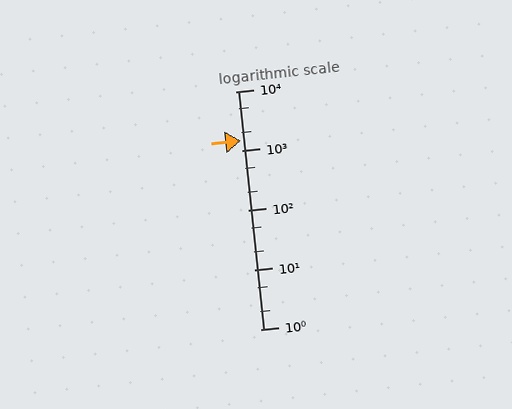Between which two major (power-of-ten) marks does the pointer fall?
The pointer is between 1000 and 10000.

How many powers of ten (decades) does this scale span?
The scale spans 4 decades, from 1 to 10000.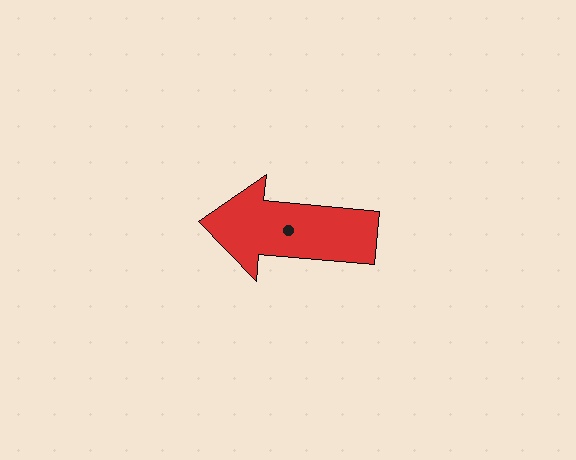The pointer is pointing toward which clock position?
Roughly 9 o'clock.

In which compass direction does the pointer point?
West.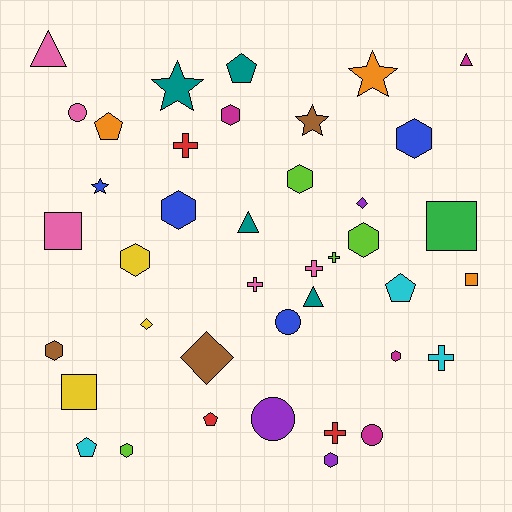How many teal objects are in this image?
There are 4 teal objects.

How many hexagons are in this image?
There are 10 hexagons.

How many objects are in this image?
There are 40 objects.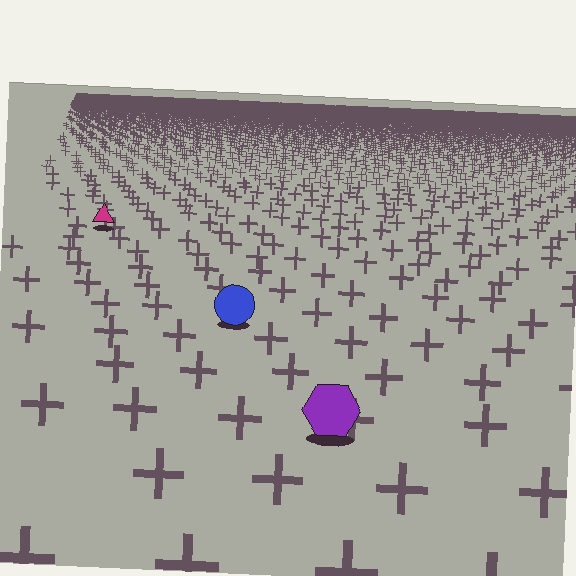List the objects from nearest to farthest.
From nearest to farthest: the purple hexagon, the blue circle, the magenta triangle.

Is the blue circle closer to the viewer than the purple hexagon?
No. The purple hexagon is closer — you can tell from the texture gradient: the ground texture is coarser near it.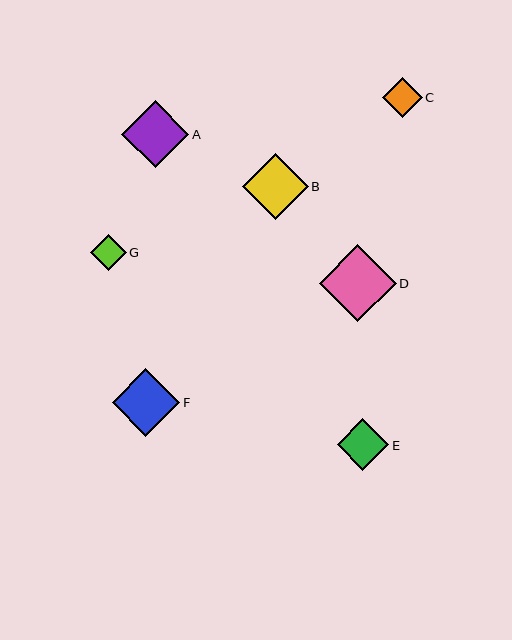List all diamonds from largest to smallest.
From largest to smallest: D, F, A, B, E, C, G.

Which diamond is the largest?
Diamond D is the largest with a size of approximately 77 pixels.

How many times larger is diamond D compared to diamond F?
Diamond D is approximately 1.1 times the size of diamond F.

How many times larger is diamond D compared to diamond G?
Diamond D is approximately 2.2 times the size of diamond G.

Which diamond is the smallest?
Diamond G is the smallest with a size of approximately 36 pixels.